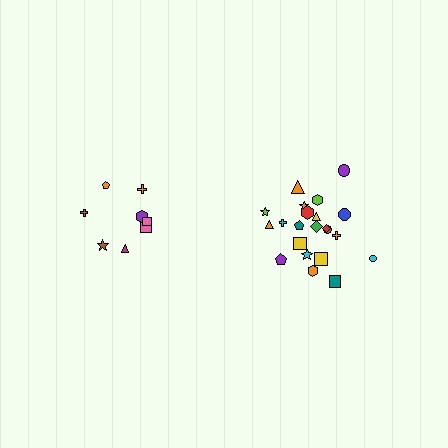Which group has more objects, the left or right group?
The right group.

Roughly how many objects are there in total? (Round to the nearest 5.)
Roughly 30 objects in total.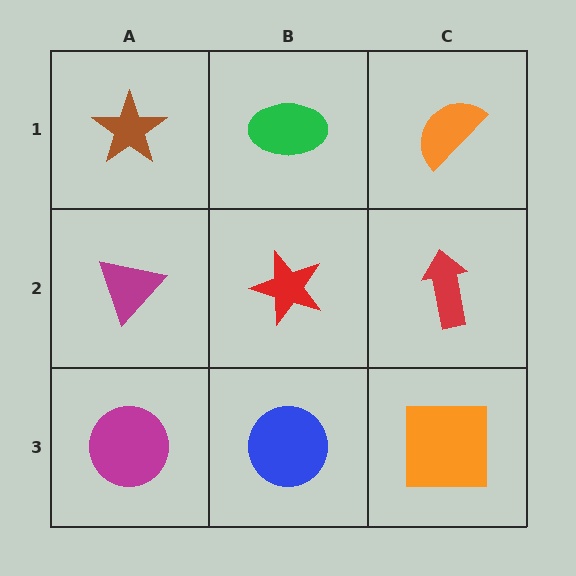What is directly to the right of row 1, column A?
A green ellipse.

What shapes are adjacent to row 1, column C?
A red arrow (row 2, column C), a green ellipse (row 1, column B).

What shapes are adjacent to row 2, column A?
A brown star (row 1, column A), a magenta circle (row 3, column A), a red star (row 2, column B).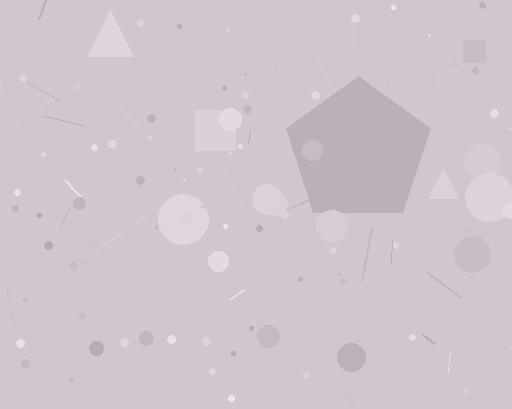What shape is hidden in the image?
A pentagon is hidden in the image.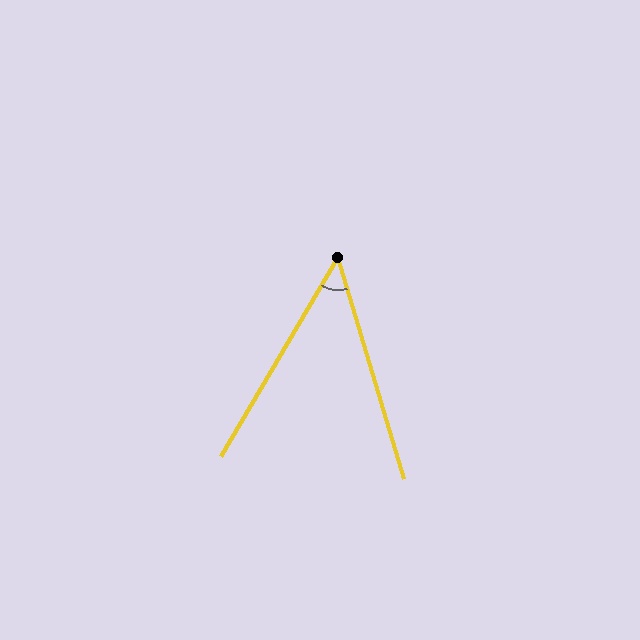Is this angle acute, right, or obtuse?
It is acute.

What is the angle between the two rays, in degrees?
Approximately 47 degrees.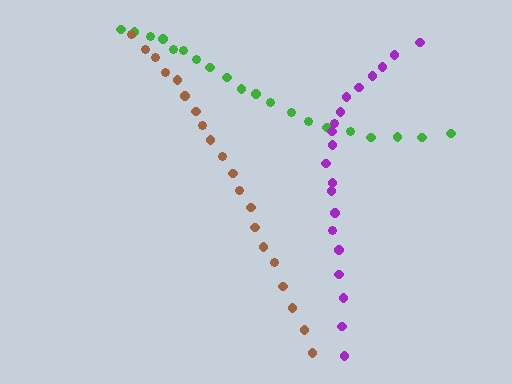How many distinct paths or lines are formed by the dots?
There are 3 distinct paths.